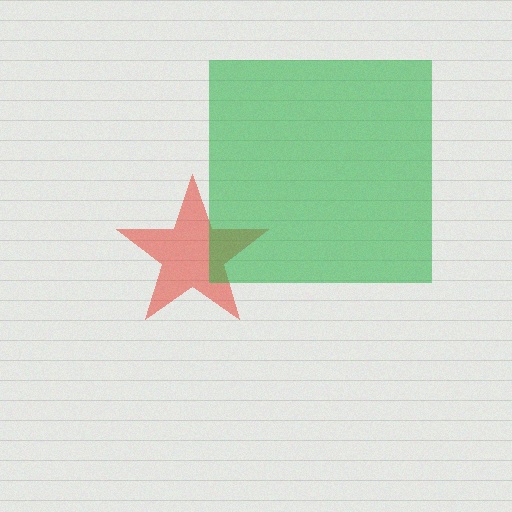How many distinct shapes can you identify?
There are 2 distinct shapes: a red star, a green square.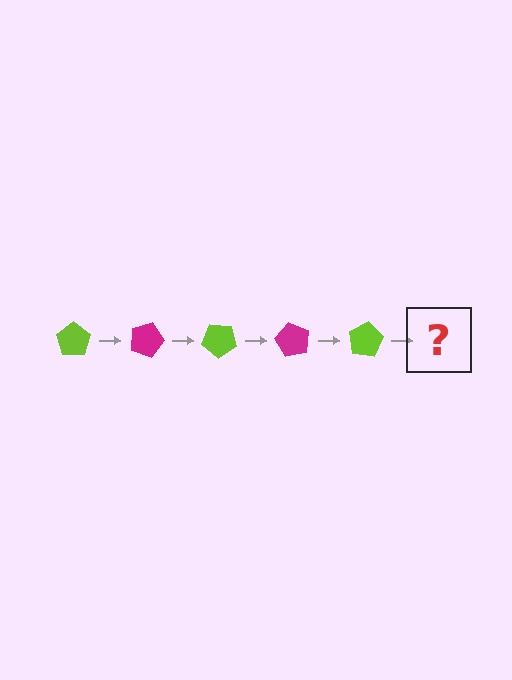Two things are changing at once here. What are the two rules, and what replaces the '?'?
The two rules are that it rotates 20 degrees each step and the color cycles through lime and magenta. The '?' should be a magenta pentagon, rotated 100 degrees from the start.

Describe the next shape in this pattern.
It should be a magenta pentagon, rotated 100 degrees from the start.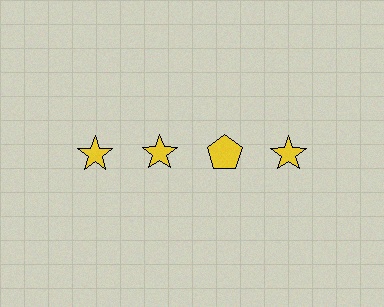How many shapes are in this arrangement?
There are 4 shapes arranged in a grid pattern.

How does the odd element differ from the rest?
It has a different shape: pentagon instead of star.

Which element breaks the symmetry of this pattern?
The yellow pentagon in the top row, center column breaks the symmetry. All other shapes are yellow stars.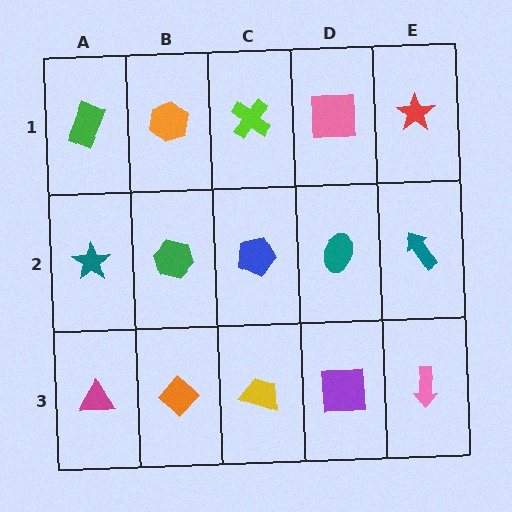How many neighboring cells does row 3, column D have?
3.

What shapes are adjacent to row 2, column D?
A pink square (row 1, column D), a purple square (row 3, column D), a blue pentagon (row 2, column C), a teal arrow (row 2, column E).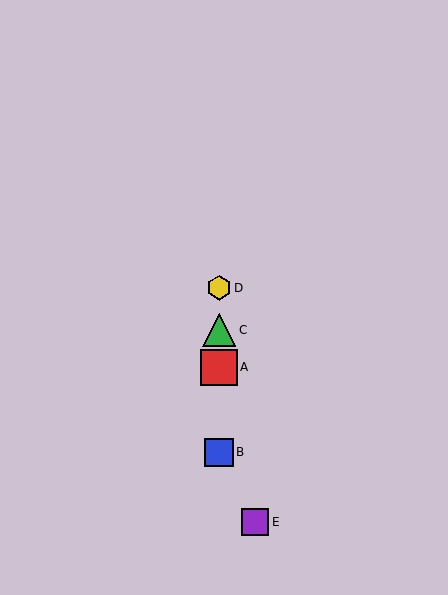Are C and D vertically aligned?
Yes, both are at x≈219.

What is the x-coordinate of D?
Object D is at x≈219.